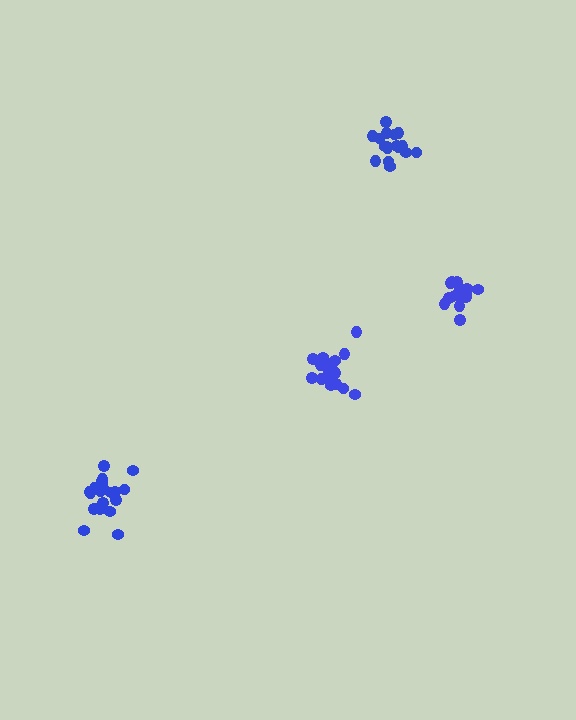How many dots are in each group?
Group 1: 17 dots, Group 2: 21 dots, Group 3: 19 dots, Group 4: 16 dots (73 total).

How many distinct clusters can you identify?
There are 4 distinct clusters.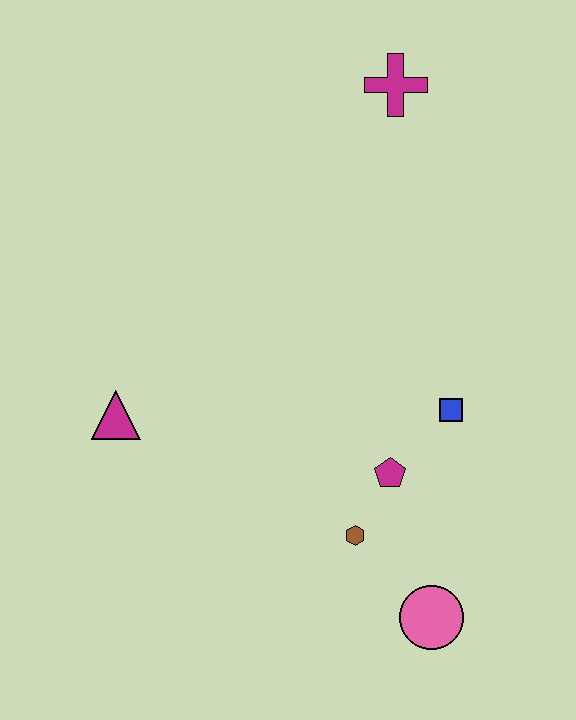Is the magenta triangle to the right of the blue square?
No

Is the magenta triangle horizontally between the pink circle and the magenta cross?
No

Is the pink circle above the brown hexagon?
No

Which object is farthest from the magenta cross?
The pink circle is farthest from the magenta cross.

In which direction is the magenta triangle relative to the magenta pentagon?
The magenta triangle is to the left of the magenta pentagon.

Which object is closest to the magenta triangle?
The brown hexagon is closest to the magenta triangle.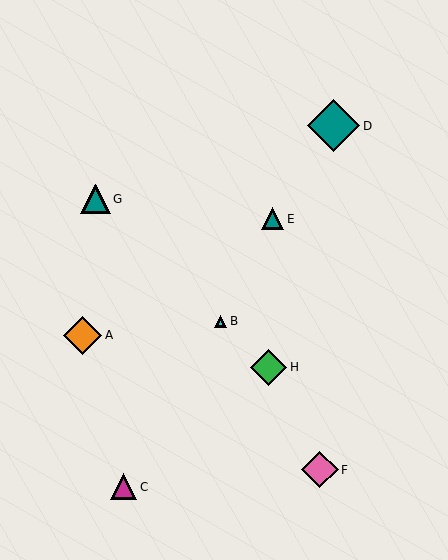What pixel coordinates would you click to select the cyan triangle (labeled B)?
Click at (220, 321) to select the cyan triangle B.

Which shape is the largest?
The teal diamond (labeled D) is the largest.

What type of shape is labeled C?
Shape C is a magenta triangle.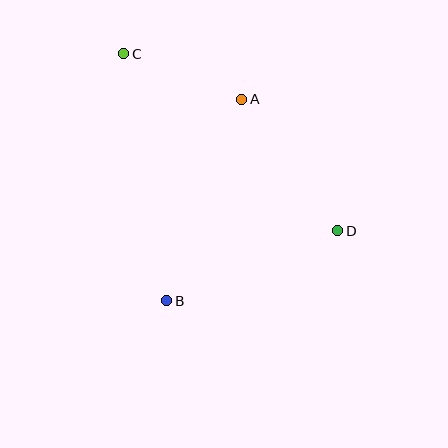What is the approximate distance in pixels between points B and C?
The distance between B and C is approximately 251 pixels.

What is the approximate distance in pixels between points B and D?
The distance between B and D is approximately 185 pixels.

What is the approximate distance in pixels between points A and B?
The distance between A and B is approximately 215 pixels.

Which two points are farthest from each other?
Points C and D are farthest from each other.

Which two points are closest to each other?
Points A and C are closest to each other.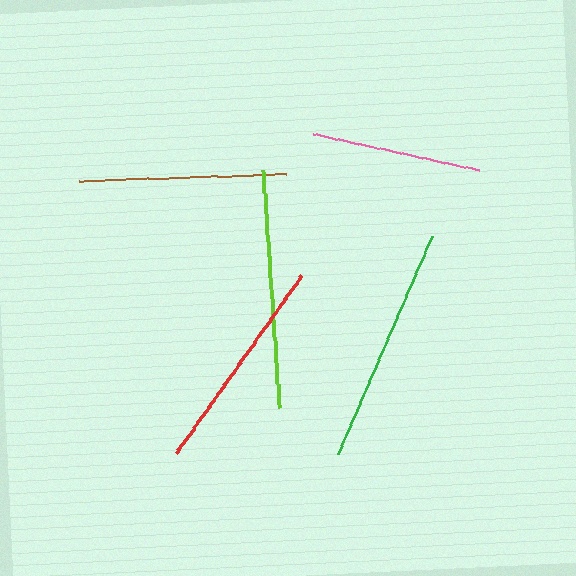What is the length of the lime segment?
The lime segment is approximately 238 pixels long.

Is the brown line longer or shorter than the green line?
The green line is longer than the brown line.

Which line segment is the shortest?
The pink line is the shortest at approximately 170 pixels.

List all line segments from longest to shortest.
From longest to shortest: lime, green, red, brown, pink.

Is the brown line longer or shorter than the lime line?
The lime line is longer than the brown line.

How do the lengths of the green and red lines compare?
The green and red lines are approximately the same length.